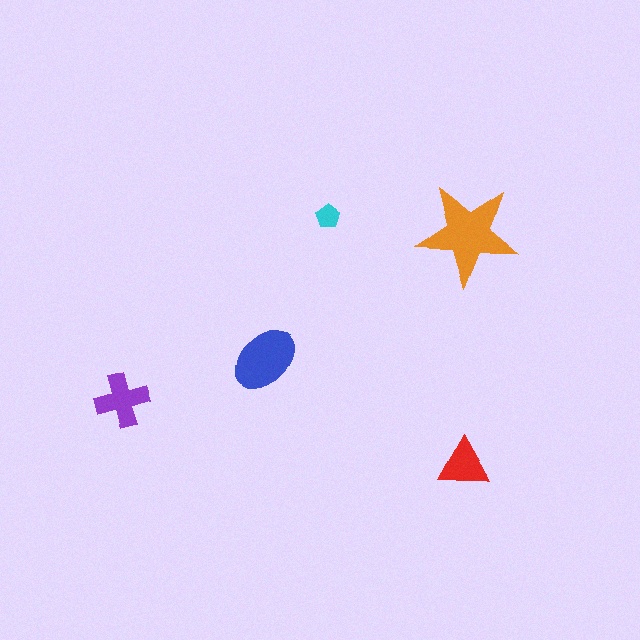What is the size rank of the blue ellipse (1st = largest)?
2nd.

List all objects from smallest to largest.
The cyan pentagon, the red triangle, the purple cross, the blue ellipse, the orange star.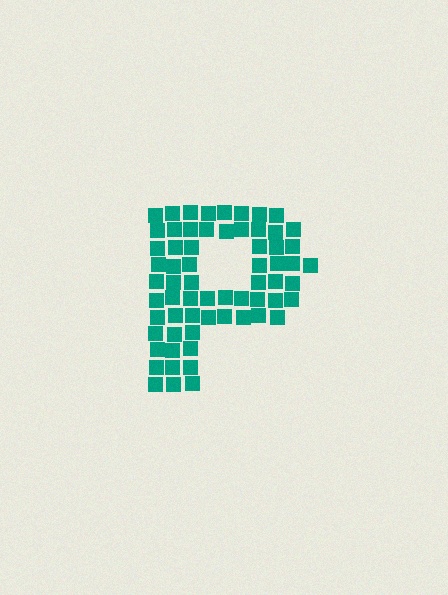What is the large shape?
The large shape is the letter P.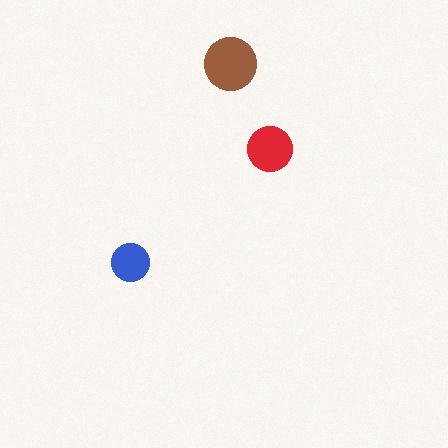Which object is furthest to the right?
The red circle is rightmost.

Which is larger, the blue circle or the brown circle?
The brown one.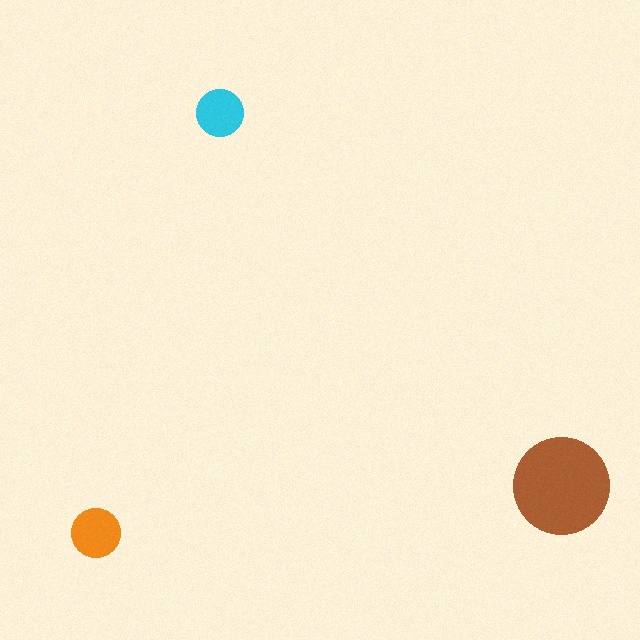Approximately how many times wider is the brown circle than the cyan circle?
About 2 times wider.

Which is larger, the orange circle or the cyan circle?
The orange one.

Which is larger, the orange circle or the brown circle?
The brown one.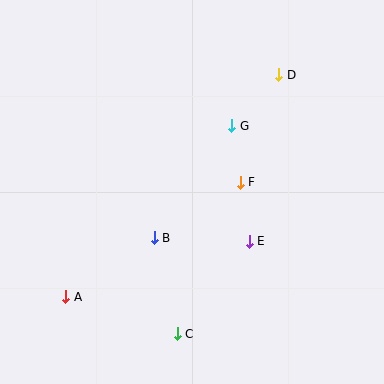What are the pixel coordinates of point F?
Point F is at (240, 182).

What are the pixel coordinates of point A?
Point A is at (66, 297).